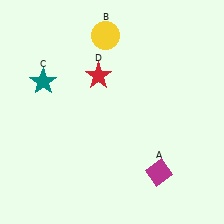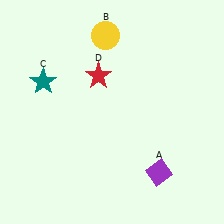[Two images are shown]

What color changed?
The diamond (A) changed from magenta in Image 1 to purple in Image 2.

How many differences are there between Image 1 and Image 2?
There is 1 difference between the two images.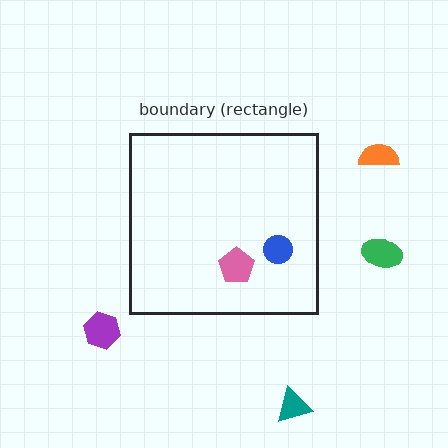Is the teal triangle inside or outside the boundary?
Outside.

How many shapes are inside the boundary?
2 inside, 4 outside.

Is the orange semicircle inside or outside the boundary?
Outside.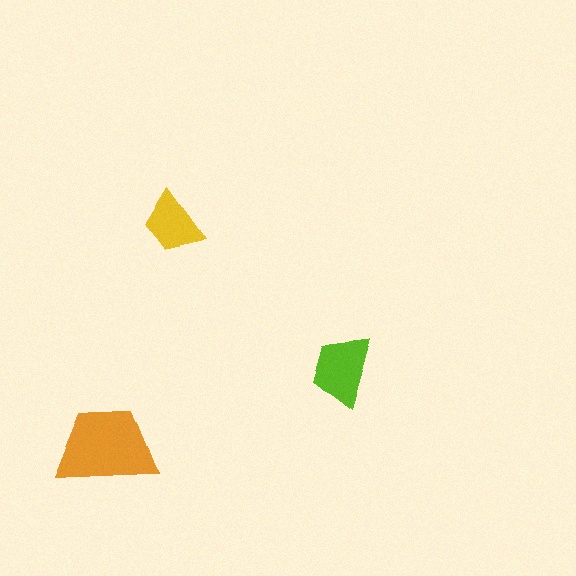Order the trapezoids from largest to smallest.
the orange one, the lime one, the yellow one.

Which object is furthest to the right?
The lime trapezoid is rightmost.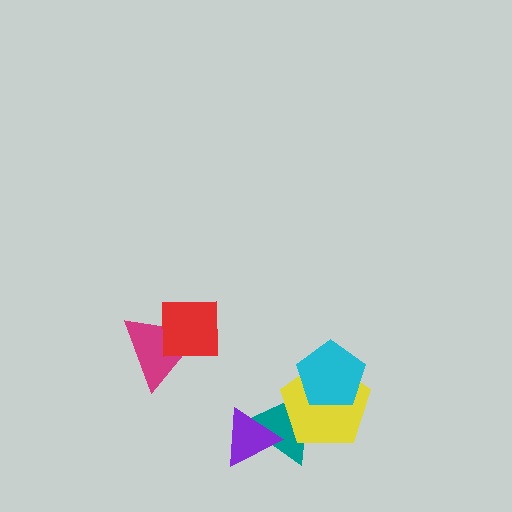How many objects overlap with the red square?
1 object overlaps with the red square.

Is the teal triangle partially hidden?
Yes, it is partially covered by another shape.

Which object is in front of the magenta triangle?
The red square is in front of the magenta triangle.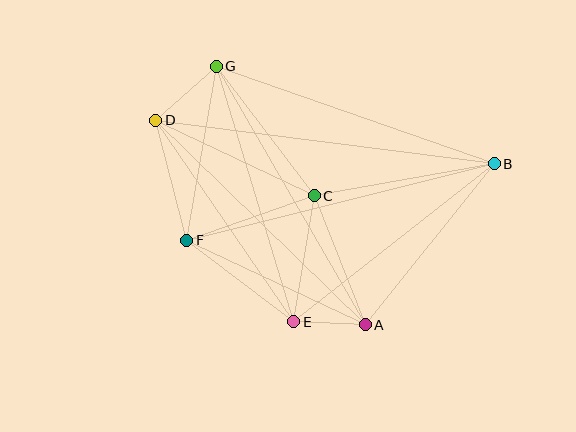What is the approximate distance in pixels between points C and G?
The distance between C and G is approximately 162 pixels.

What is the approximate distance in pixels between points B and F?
The distance between B and F is approximately 317 pixels.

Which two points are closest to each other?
Points A and E are closest to each other.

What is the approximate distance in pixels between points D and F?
The distance between D and F is approximately 124 pixels.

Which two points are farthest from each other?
Points B and D are farthest from each other.